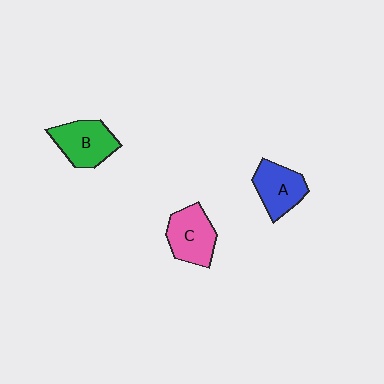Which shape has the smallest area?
Shape A (blue).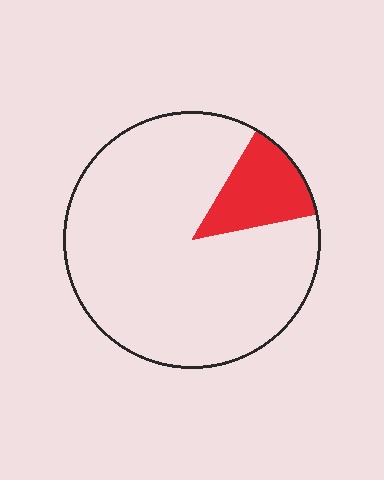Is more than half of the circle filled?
No.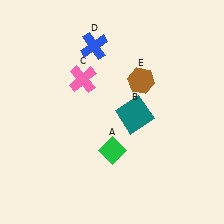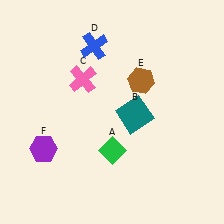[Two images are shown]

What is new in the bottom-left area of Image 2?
A purple hexagon (F) was added in the bottom-left area of Image 2.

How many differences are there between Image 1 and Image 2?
There is 1 difference between the two images.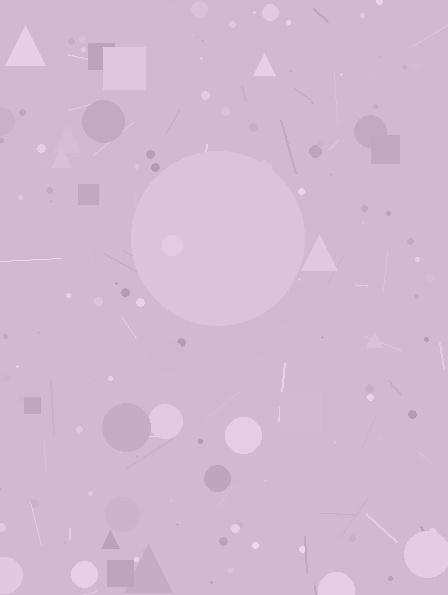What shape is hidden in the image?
A circle is hidden in the image.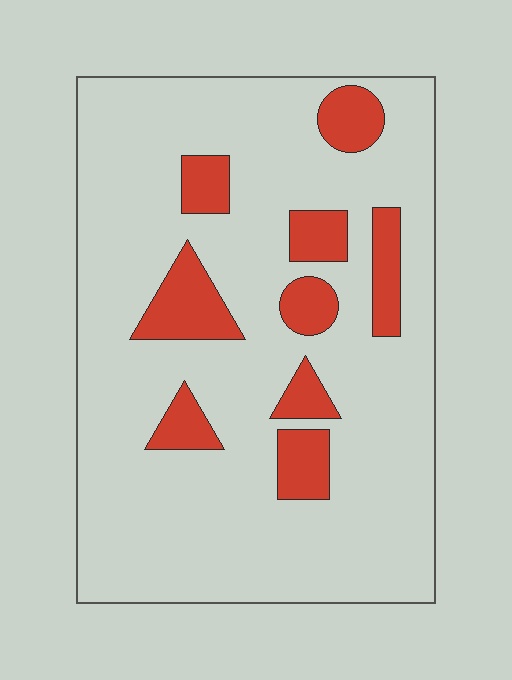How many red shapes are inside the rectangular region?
9.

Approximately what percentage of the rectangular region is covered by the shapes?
Approximately 15%.